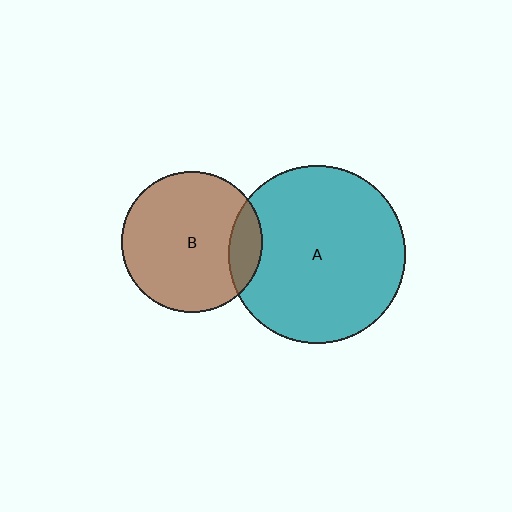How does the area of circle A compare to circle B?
Approximately 1.6 times.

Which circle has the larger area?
Circle A (teal).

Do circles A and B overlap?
Yes.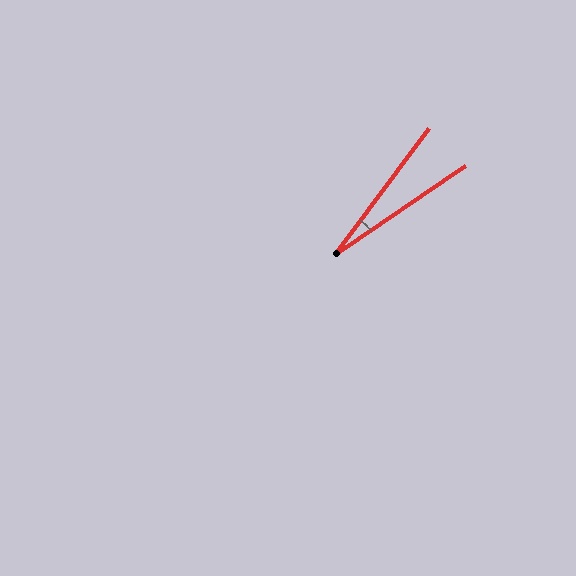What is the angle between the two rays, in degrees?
Approximately 19 degrees.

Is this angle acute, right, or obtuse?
It is acute.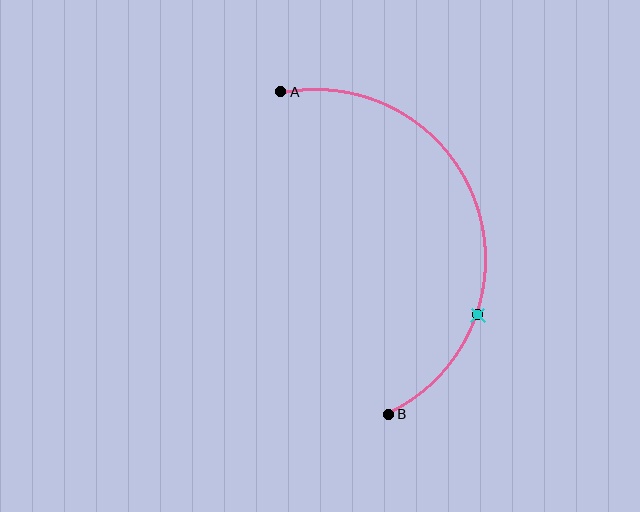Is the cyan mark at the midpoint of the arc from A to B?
No. The cyan mark lies on the arc but is closer to endpoint B. The arc midpoint would be at the point on the curve equidistant along the arc from both A and B.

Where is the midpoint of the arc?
The arc midpoint is the point on the curve farthest from the straight line joining A and B. It sits to the right of that line.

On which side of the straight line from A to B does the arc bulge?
The arc bulges to the right of the straight line connecting A and B.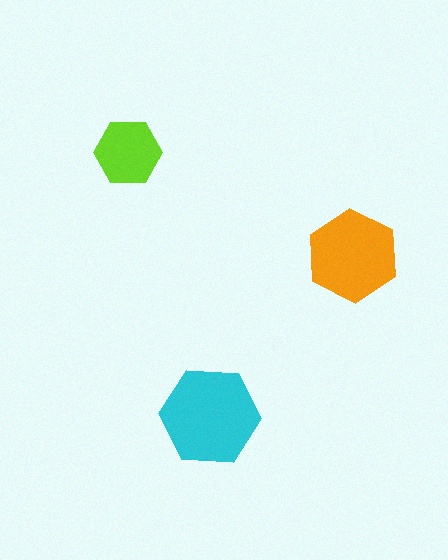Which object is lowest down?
The cyan hexagon is bottommost.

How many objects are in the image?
There are 3 objects in the image.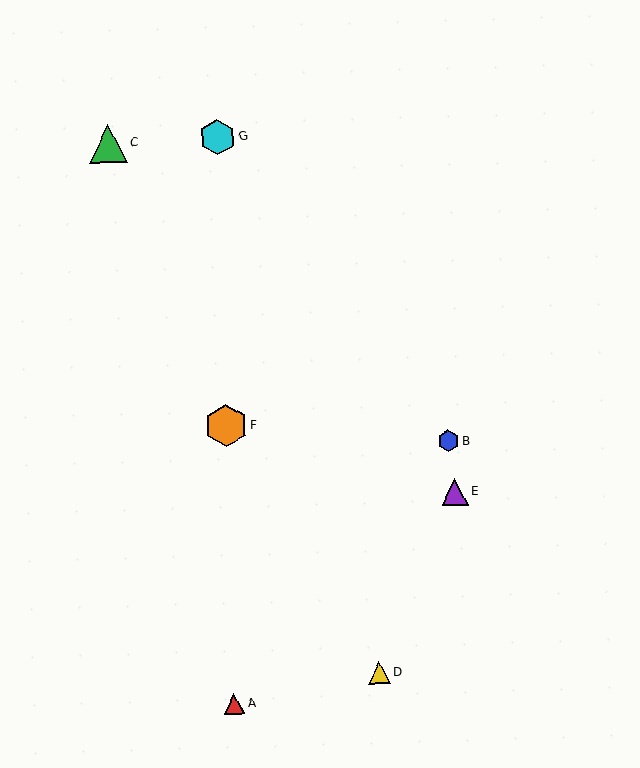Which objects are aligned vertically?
Objects A, F, G are aligned vertically.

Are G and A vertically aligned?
Yes, both are at x≈217.